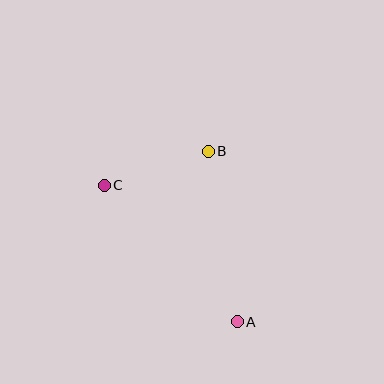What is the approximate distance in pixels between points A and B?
The distance between A and B is approximately 173 pixels.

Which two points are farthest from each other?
Points A and C are farthest from each other.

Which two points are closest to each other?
Points B and C are closest to each other.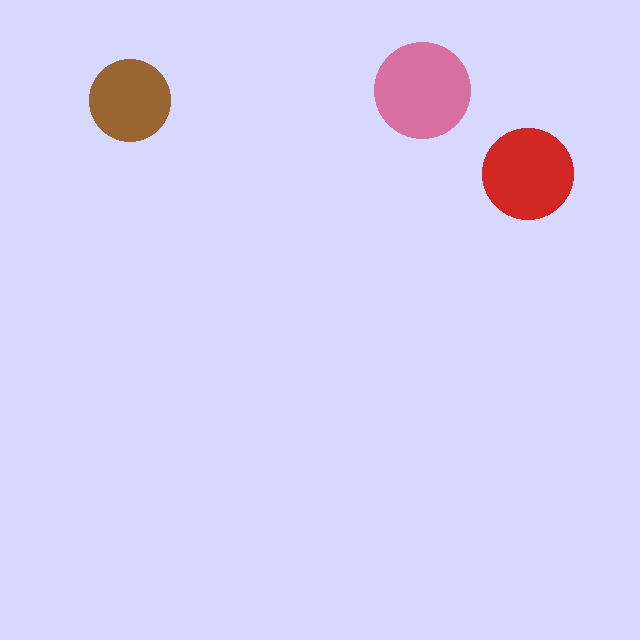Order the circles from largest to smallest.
the pink one, the red one, the brown one.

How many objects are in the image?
There are 3 objects in the image.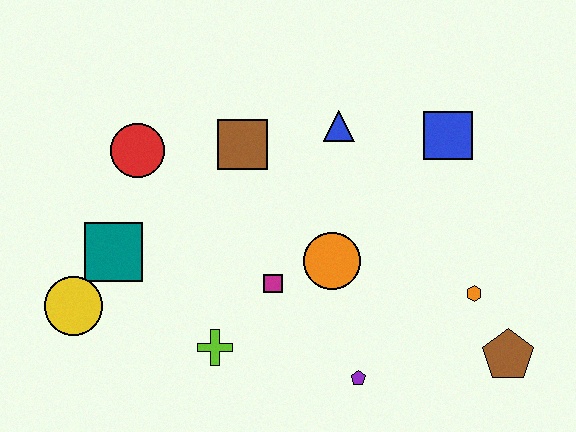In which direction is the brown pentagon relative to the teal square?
The brown pentagon is to the right of the teal square.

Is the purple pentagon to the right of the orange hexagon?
No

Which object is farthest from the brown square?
The brown pentagon is farthest from the brown square.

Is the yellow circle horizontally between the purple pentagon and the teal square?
No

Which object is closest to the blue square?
The blue triangle is closest to the blue square.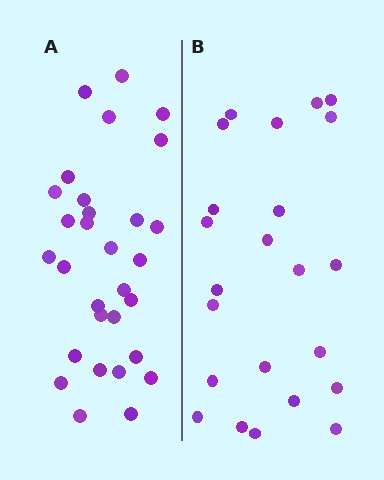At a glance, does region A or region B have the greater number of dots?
Region A (the left region) has more dots.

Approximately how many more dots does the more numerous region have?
Region A has roughly 8 or so more dots than region B.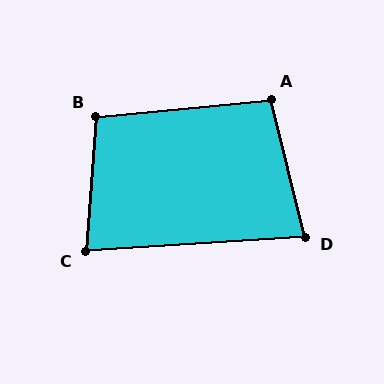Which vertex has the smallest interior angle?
D, at approximately 80 degrees.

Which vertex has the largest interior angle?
B, at approximately 100 degrees.